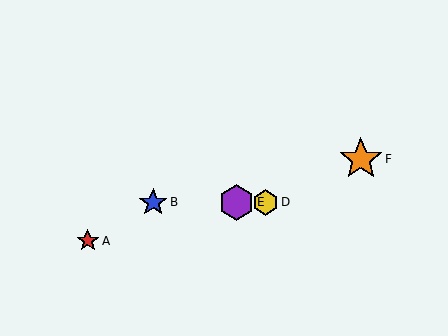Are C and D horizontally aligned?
Yes, both are at y≈202.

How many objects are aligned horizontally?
4 objects (B, C, D, E) are aligned horizontally.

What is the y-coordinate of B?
Object B is at y≈202.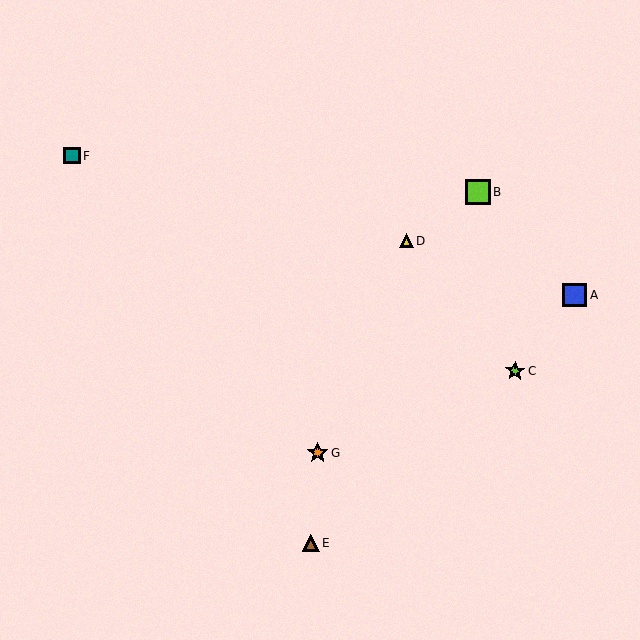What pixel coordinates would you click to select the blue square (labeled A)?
Click at (575, 295) to select the blue square A.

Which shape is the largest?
The lime square (labeled B) is the largest.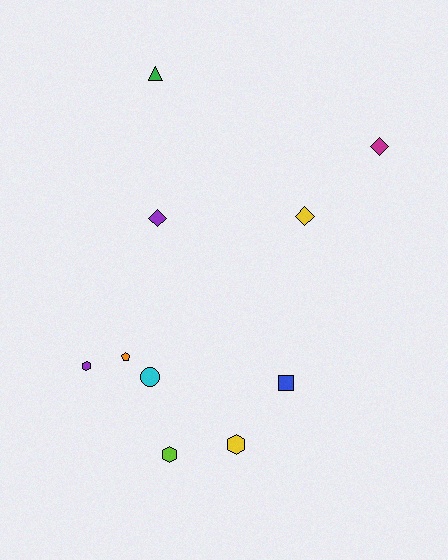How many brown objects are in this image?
There are no brown objects.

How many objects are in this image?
There are 10 objects.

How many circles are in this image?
There is 1 circle.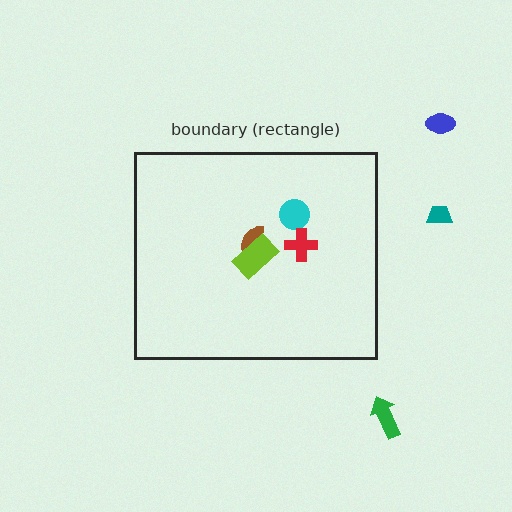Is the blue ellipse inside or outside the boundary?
Outside.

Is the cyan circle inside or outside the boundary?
Inside.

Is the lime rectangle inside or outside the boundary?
Inside.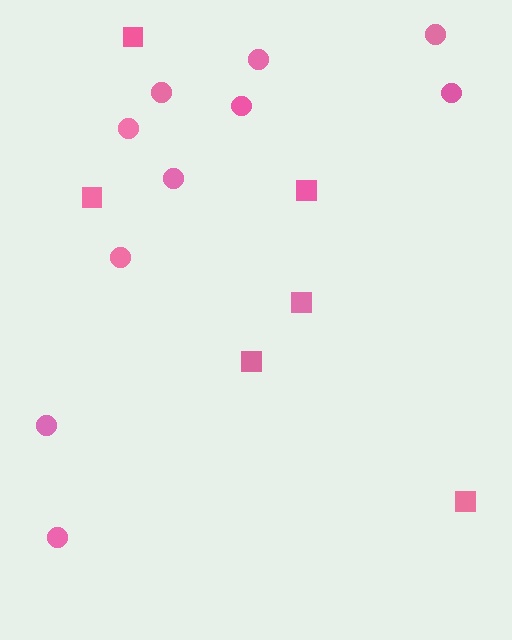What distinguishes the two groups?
There are 2 groups: one group of squares (6) and one group of circles (10).